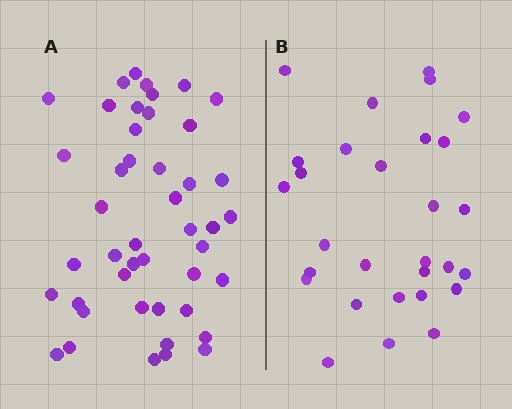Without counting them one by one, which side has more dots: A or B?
Region A (the left region) has more dots.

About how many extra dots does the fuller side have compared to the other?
Region A has approximately 15 more dots than region B.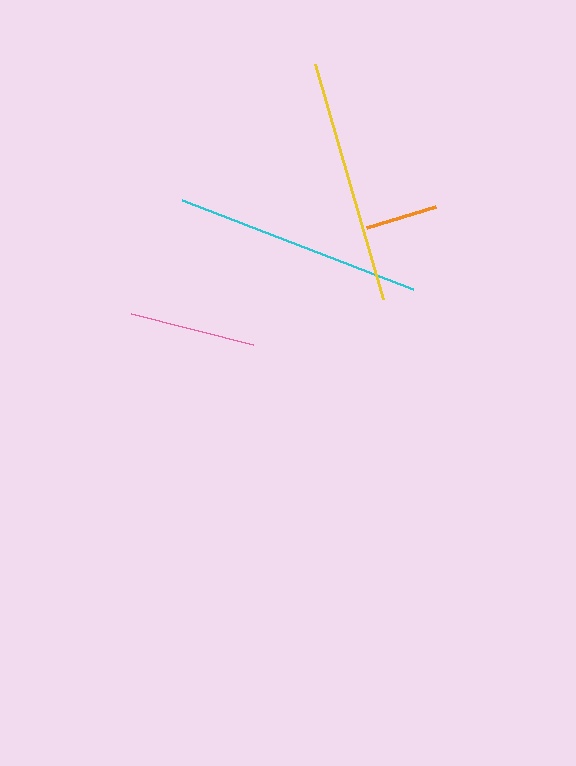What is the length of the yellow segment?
The yellow segment is approximately 246 pixels long.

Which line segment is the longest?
The cyan line is the longest at approximately 248 pixels.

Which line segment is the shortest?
The orange line is the shortest at approximately 72 pixels.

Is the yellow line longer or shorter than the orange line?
The yellow line is longer than the orange line.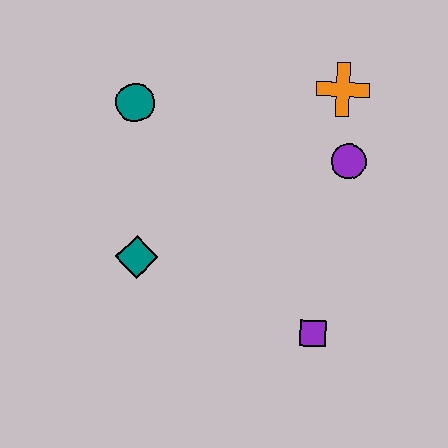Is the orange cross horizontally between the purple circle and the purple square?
Yes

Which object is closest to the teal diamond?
The teal circle is closest to the teal diamond.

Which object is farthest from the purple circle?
The teal diamond is farthest from the purple circle.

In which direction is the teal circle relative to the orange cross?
The teal circle is to the left of the orange cross.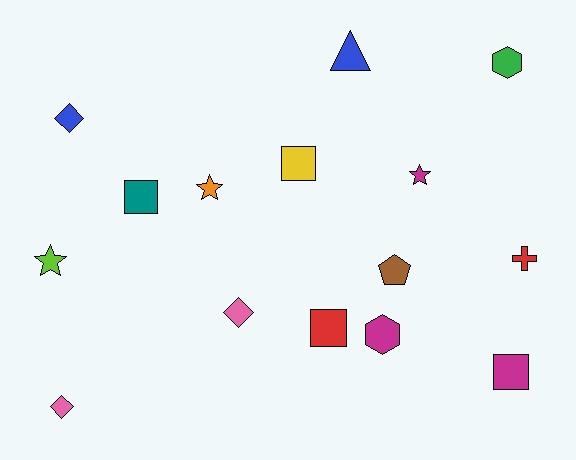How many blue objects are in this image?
There are 2 blue objects.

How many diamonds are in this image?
There are 3 diamonds.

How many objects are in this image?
There are 15 objects.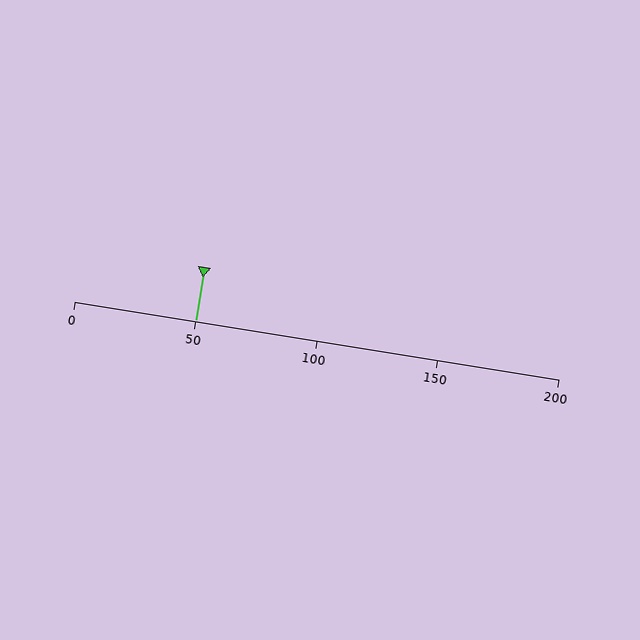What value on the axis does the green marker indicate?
The marker indicates approximately 50.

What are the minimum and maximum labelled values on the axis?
The axis runs from 0 to 200.